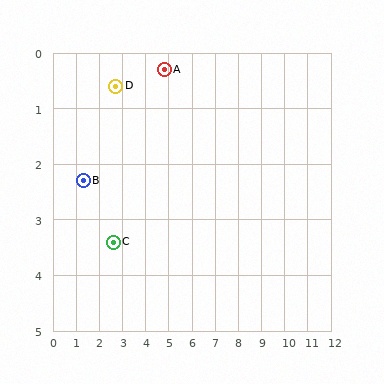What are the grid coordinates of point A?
Point A is at approximately (4.8, 0.3).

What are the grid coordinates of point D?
Point D is at approximately (2.7, 0.6).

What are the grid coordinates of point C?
Point C is at approximately (2.6, 3.4).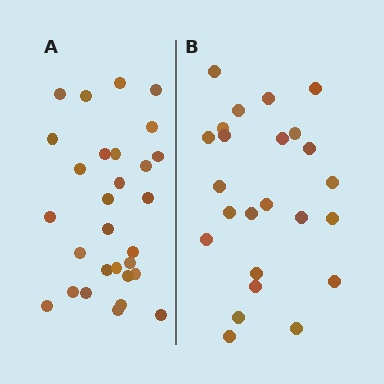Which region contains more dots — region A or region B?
Region A (the left region) has more dots.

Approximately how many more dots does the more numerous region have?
Region A has about 5 more dots than region B.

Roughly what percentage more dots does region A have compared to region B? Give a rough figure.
About 20% more.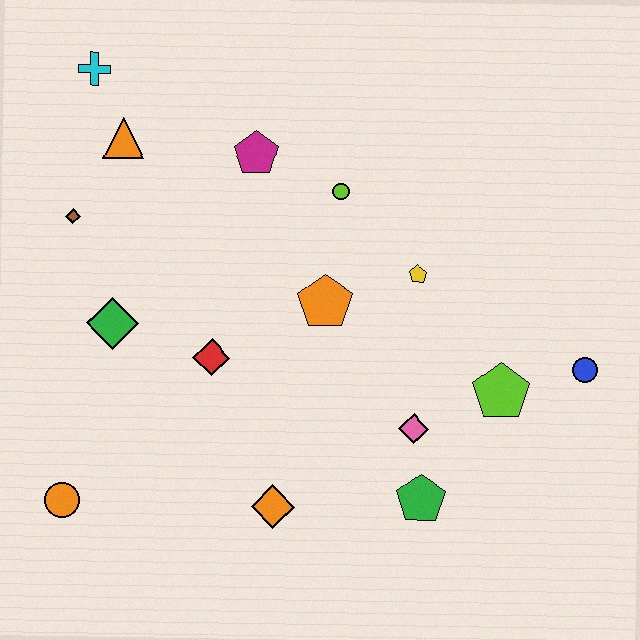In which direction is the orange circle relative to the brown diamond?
The orange circle is below the brown diamond.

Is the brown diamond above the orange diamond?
Yes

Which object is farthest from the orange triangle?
The blue circle is farthest from the orange triangle.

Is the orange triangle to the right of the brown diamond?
Yes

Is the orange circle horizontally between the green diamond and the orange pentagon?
No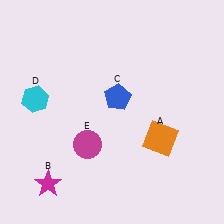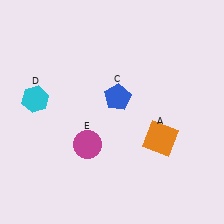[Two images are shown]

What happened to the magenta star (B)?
The magenta star (B) was removed in Image 2. It was in the bottom-left area of Image 1.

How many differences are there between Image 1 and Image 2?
There is 1 difference between the two images.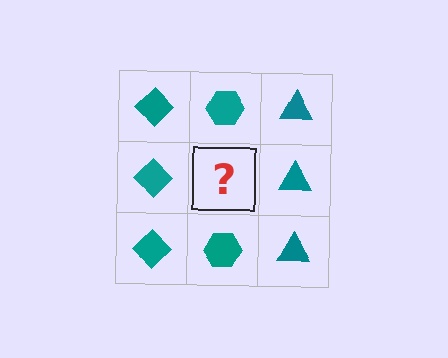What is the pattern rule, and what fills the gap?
The rule is that each column has a consistent shape. The gap should be filled with a teal hexagon.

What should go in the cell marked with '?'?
The missing cell should contain a teal hexagon.